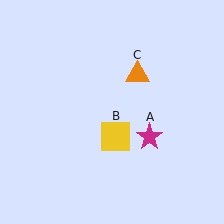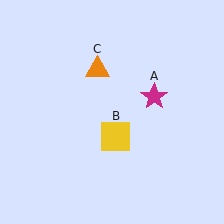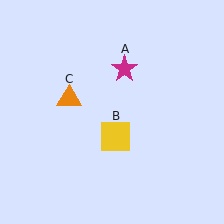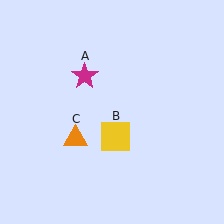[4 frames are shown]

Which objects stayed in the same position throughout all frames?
Yellow square (object B) remained stationary.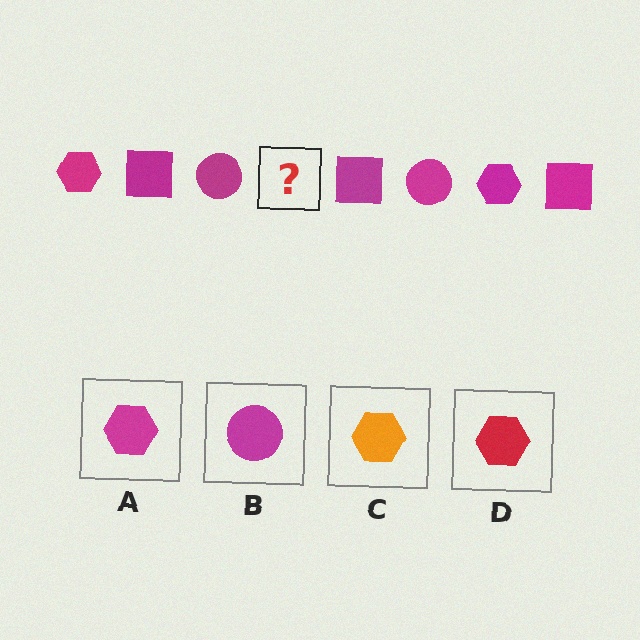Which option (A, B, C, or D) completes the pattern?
A.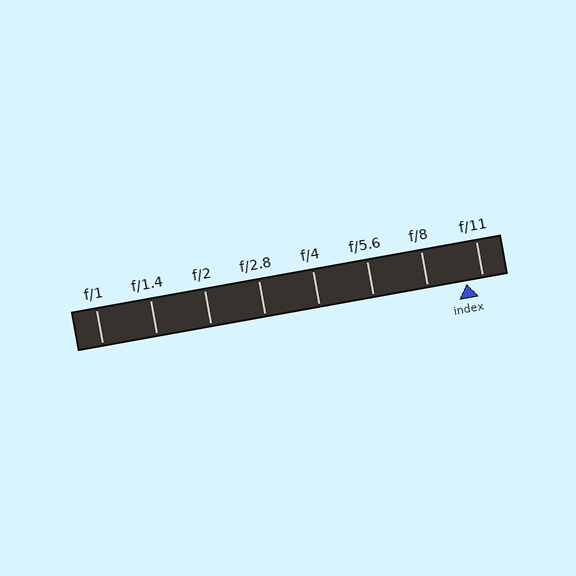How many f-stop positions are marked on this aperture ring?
There are 8 f-stop positions marked.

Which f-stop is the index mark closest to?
The index mark is closest to f/11.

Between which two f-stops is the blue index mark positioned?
The index mark is between f/8 and f/11.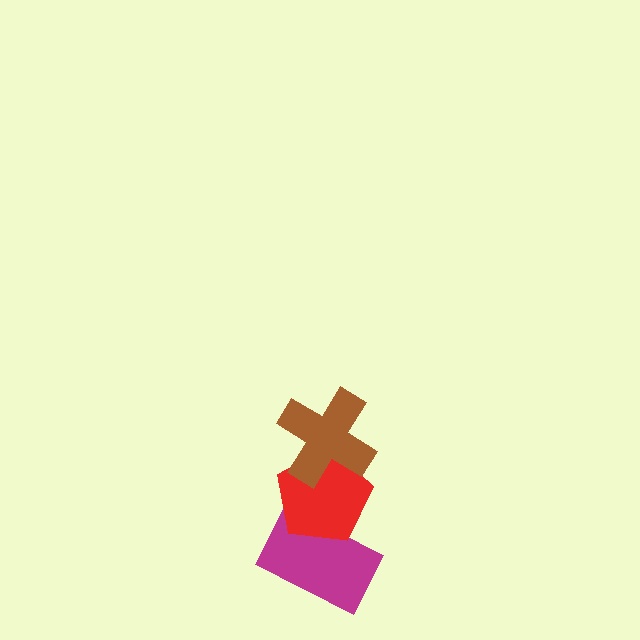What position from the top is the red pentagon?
The red pentagon is 2nd from the top.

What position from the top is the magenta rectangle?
The magenta rectangle is 3rd from the top.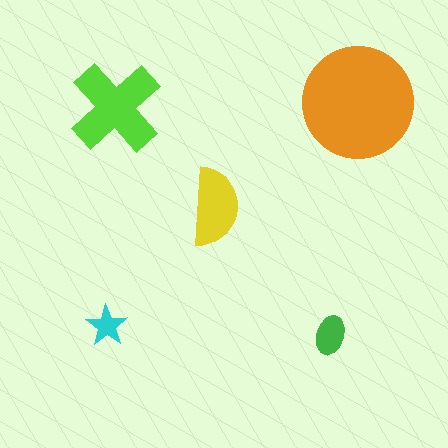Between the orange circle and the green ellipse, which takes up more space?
The orange circle.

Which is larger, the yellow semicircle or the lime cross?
The lime cross.